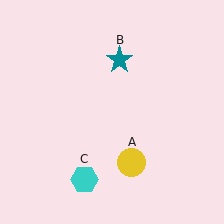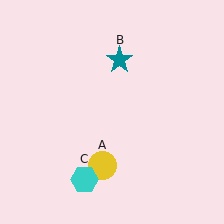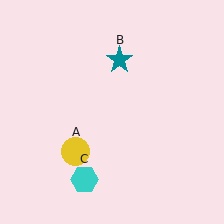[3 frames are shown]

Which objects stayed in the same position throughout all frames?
Teal star (object B) and cyan hexagon (object C) remained stationary.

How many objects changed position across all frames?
1 object changed position: yellow circle (object A).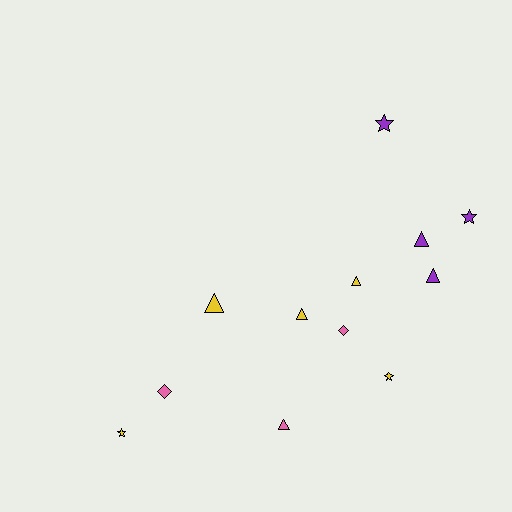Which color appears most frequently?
Yellow, with 5 objects.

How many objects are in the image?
There are 12 objects.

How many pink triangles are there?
There is 1 pink triangle.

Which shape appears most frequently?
Triangle, with 6 objects.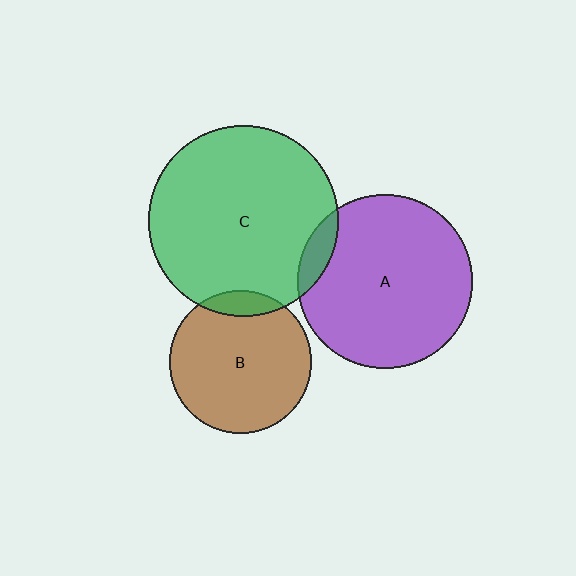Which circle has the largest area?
Circle C (green).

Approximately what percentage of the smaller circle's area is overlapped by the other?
Approximately 10%.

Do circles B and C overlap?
Yes.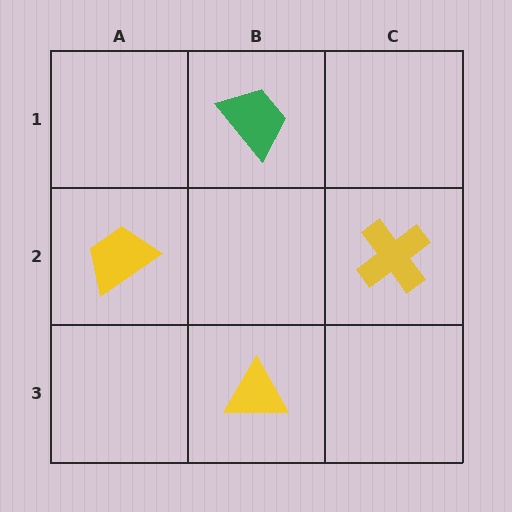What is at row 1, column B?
A green trapezoid.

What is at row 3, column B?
A yellow triangle.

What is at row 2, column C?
A yellow cross.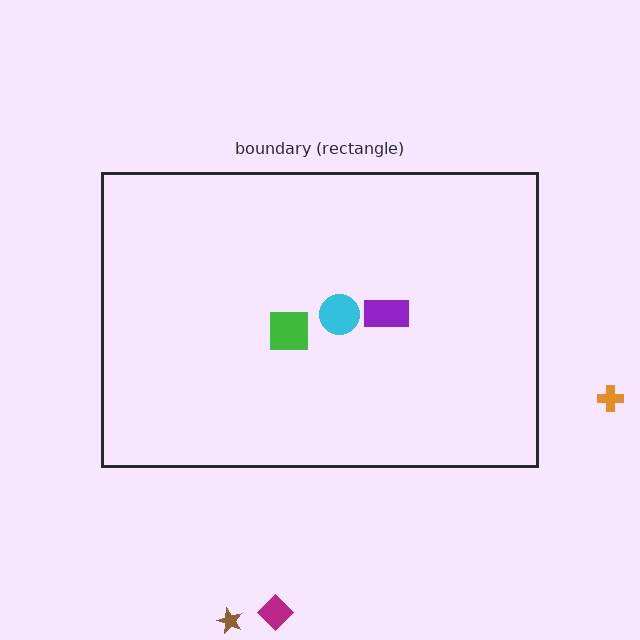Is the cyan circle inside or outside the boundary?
Inside.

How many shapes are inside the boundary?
3 inside, 3 outside.